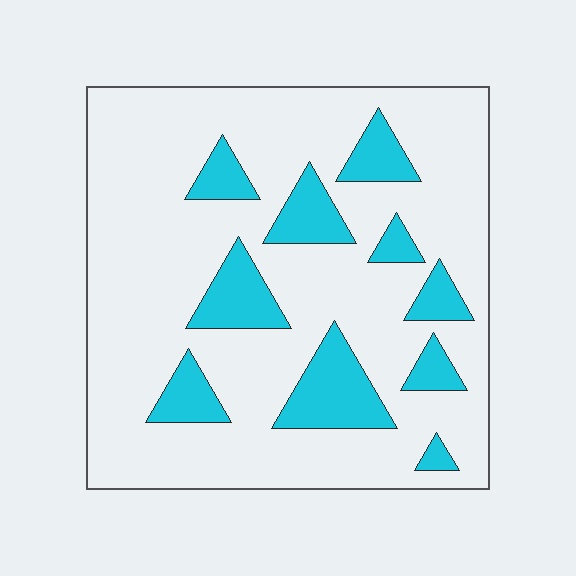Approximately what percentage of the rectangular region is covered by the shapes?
Approximately 20%.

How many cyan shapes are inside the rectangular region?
10.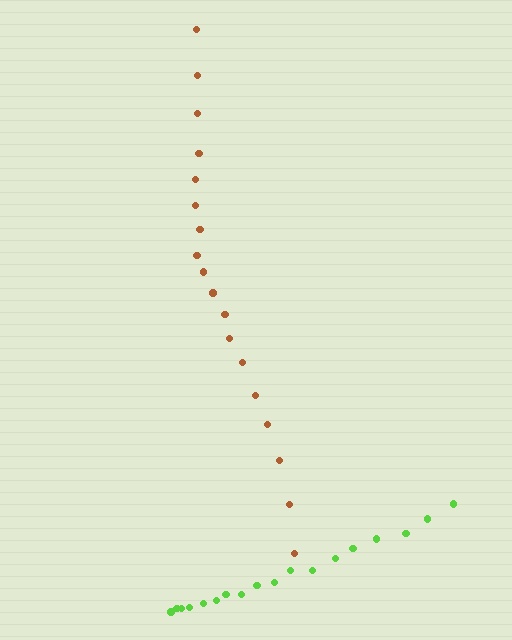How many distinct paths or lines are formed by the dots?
There are 2 distinct paths.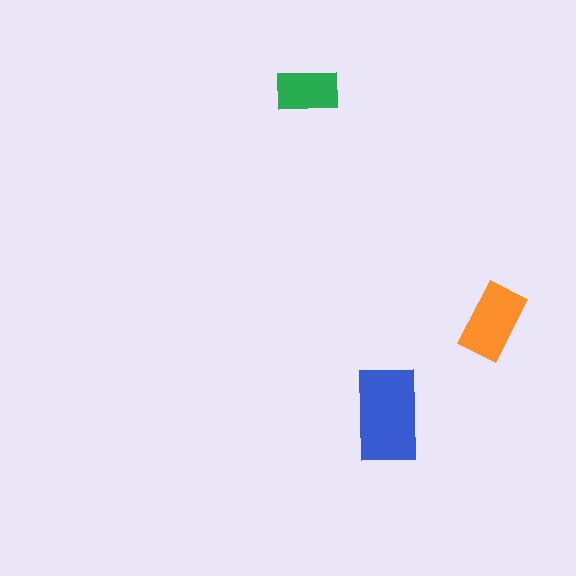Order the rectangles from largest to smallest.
the blue one, the orange one, the green one.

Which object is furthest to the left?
The green rectangle is leftmost.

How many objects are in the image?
There are 3 objects in the image.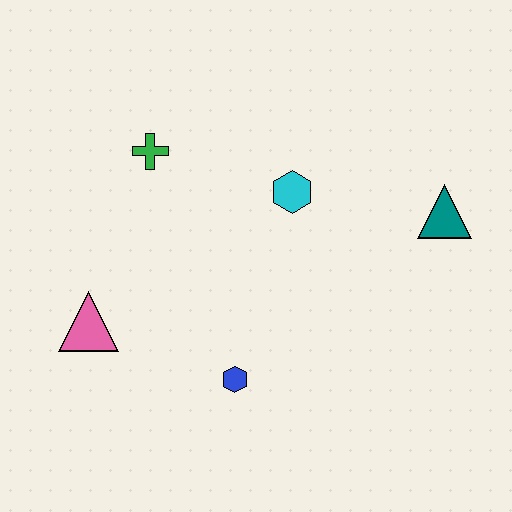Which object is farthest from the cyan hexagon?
The pink triangle is farthest from the cyan hexagon.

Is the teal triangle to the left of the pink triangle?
No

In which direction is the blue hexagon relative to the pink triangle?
The blue hexagon is to the right of the pink triangle.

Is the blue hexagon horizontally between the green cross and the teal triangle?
Yes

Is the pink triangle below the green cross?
Yes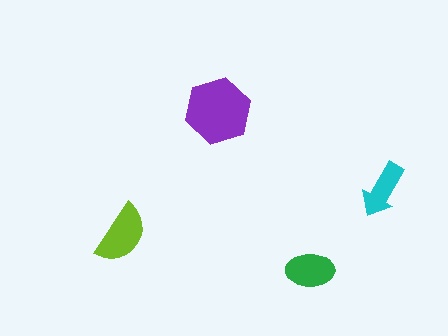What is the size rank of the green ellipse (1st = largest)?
3rd.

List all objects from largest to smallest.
The purple hexagon, the lime semicircle, the green ellipse, the cyan arrow.